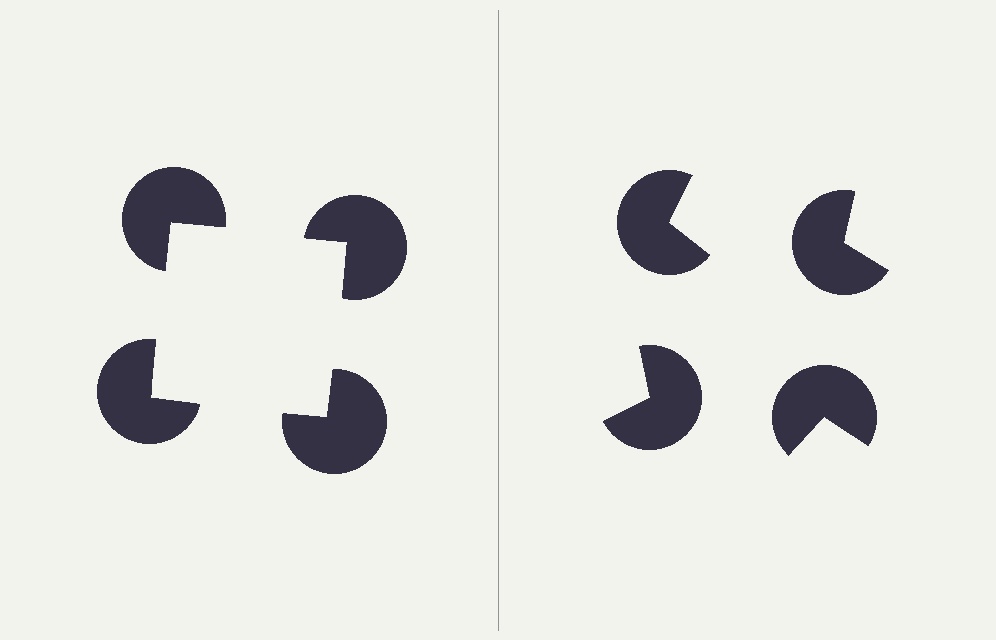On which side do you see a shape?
An illusory square appears on the left side. On the right side the wedge cuts are rotated, so no coherent shape forms.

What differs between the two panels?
The pac-man discs are positioned identically on both sides; only the wedge orientations differ. On the left they align to a square; on the right they are misaligned.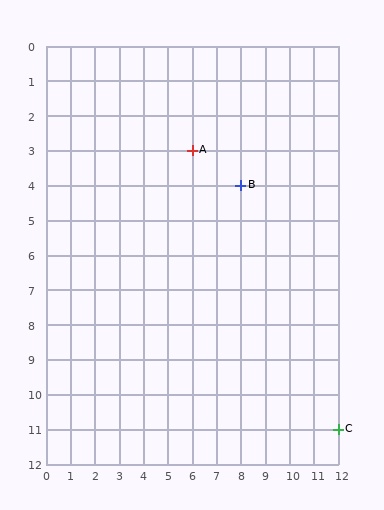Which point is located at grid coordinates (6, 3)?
Point A is at (6, 3).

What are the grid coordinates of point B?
Point B is at grid coordinates (8, 4).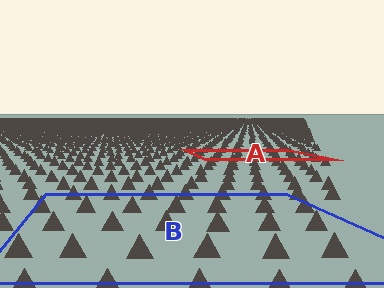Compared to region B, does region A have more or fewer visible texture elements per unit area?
Region A has more texture elements per unit area — they are packed more densely because it is farther away.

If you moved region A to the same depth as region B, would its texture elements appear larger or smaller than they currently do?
They would appear larger. At a closer depth, the same texture elements are projected at a bigger on-screen size.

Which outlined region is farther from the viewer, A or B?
Region A is farther from the viewer — the texture elements inside it appear smaller and more densely packed.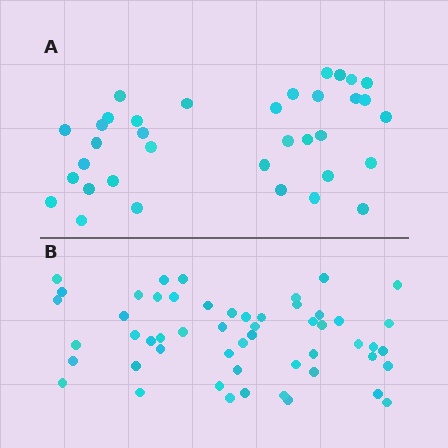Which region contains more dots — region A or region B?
Region B (the bottom region) has more dots.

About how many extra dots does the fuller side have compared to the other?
Region B has approximately 20 more dots than region A.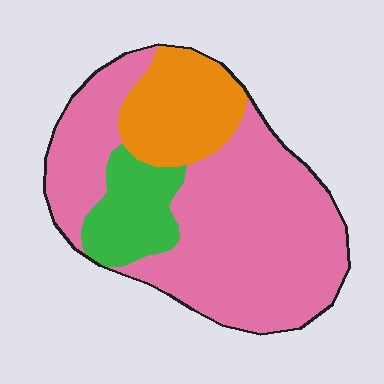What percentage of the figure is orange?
Orange covers around 20% of the figure.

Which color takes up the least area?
Green, at roughly 15%.